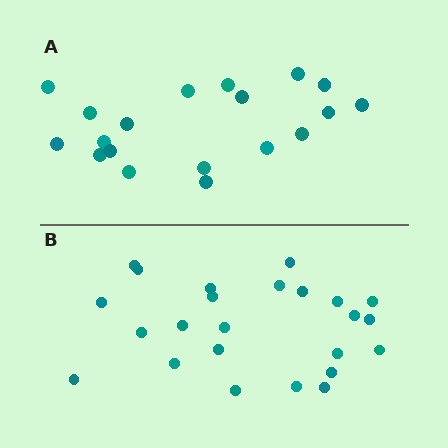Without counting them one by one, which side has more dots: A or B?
Region B (the bottom region) has more dots.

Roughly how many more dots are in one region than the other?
Region B has about 5 more dots than region A.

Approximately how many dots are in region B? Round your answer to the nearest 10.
About 20 dots. (The exact count is 24, which rounds to 20.)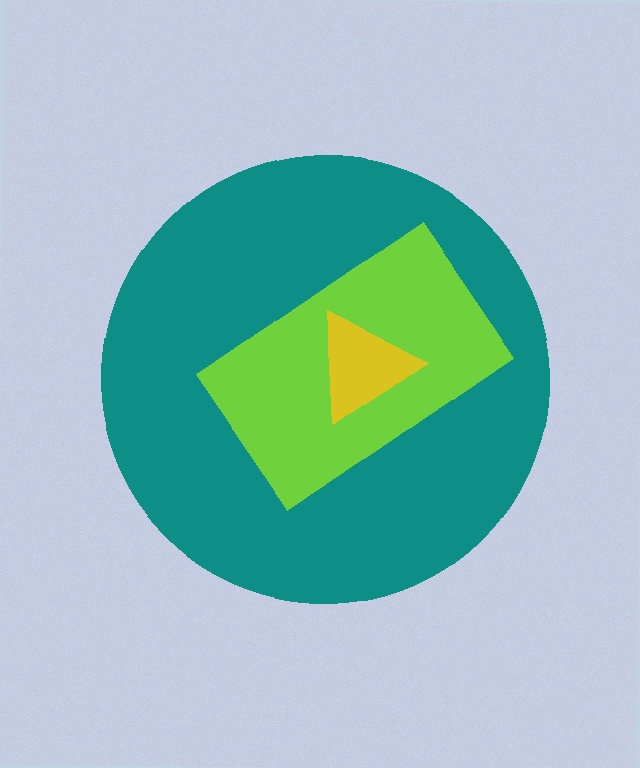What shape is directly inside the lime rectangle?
The yellow triangle.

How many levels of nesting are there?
3.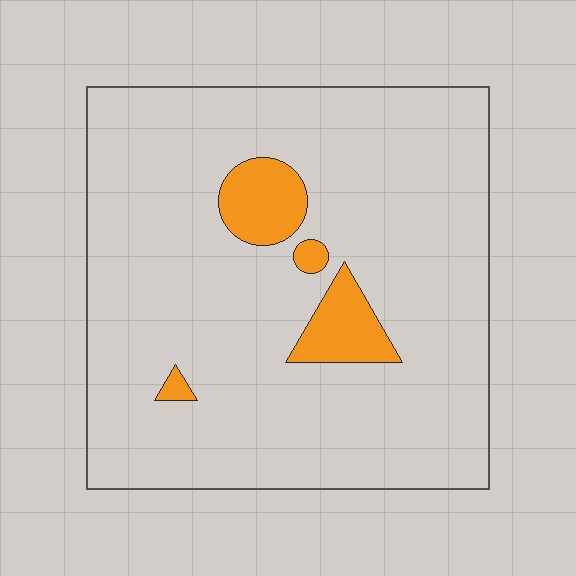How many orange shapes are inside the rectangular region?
4.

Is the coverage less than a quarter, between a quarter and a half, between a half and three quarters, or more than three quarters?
Less than a quarter.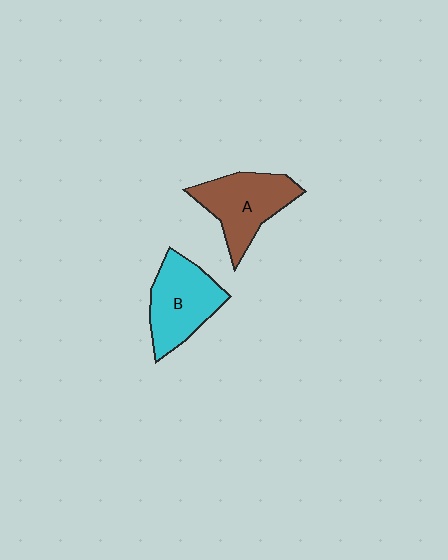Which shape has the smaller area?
Shape B (cyan).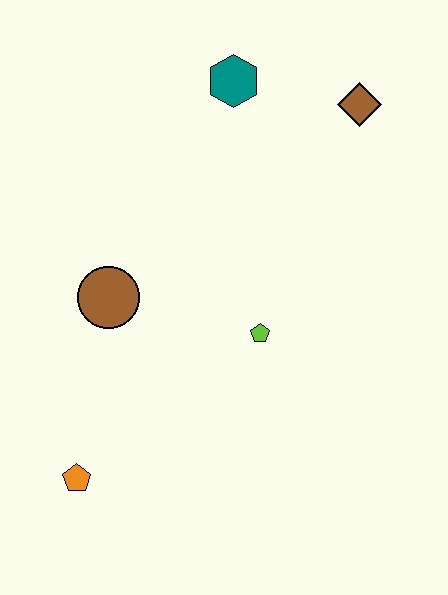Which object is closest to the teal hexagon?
The brown diamond is closest to the teal hexagon.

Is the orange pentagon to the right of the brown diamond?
No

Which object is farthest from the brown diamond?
The orange pentagon is farthest from the brown diamond.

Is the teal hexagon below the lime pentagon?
No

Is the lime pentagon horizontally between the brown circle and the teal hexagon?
No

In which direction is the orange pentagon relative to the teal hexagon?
The orange pentagon is below the teal hexagon.